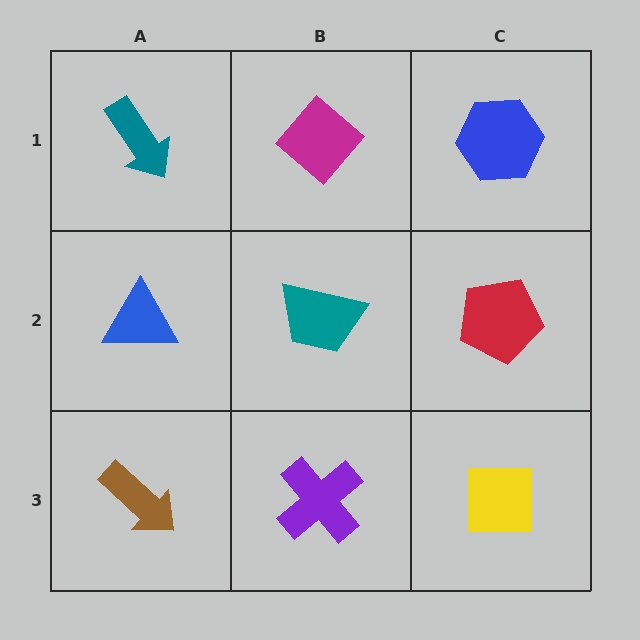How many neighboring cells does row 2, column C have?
3.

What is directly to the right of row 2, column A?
A teal trapezoid.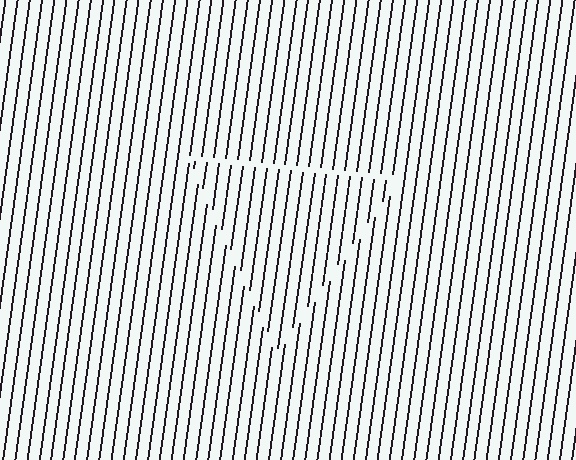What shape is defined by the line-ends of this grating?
An illusory triangle. The interior of the shape contains the same grating, shifted by half a period — the contour is defined by the phase discontinuity where line-ends from the inner and outer gratings abut.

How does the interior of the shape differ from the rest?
The interior of the shape contains the same grating, shifted by half a period — the contour is defined by the phase discontinuity where line-ends from the inner and outer gratings abut.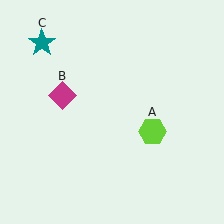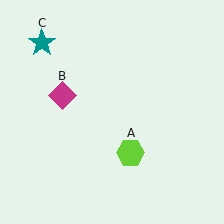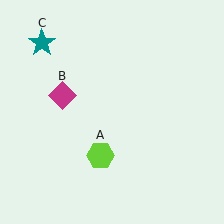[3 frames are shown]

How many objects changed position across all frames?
1 object changed position: lime hexagon (object A).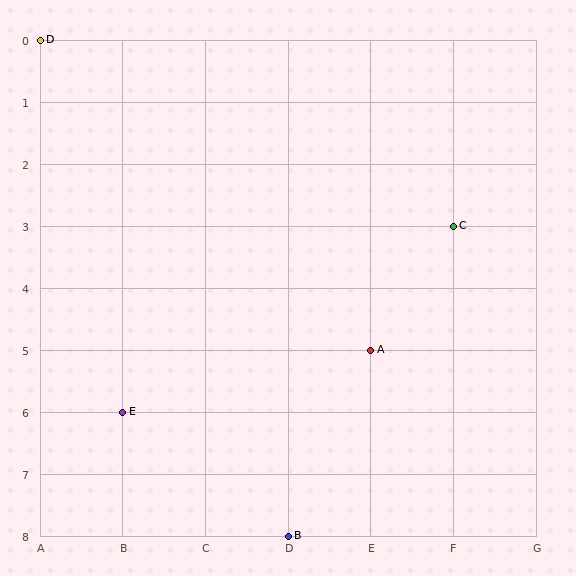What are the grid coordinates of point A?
Point A is at grid coordinates (E, 5).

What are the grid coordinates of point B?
Point B is at grid coordinates (D, 8).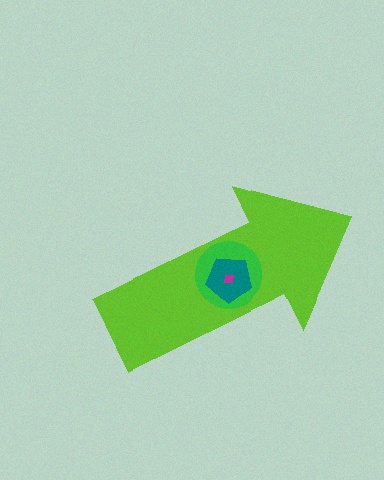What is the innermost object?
The magenta square.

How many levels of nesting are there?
4.